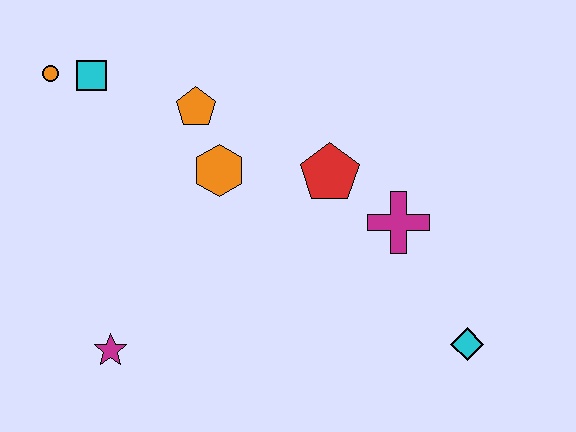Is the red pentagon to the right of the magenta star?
Yes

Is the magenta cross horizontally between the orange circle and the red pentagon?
No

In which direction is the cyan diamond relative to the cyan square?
The cyan diamond is to the right of the cyan square.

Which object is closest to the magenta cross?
The red pentagon is closest to the magenta cross.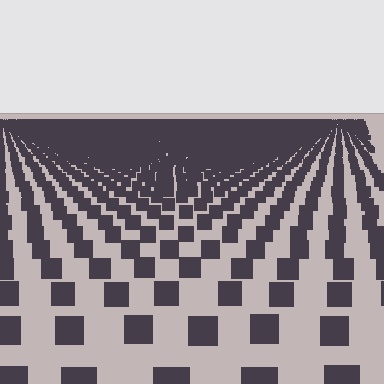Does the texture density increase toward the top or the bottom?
Density increases toward the top.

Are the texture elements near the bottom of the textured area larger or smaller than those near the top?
Larger. Near the bottom, elements are closer to the viewer and appear at a bigger on-screen size.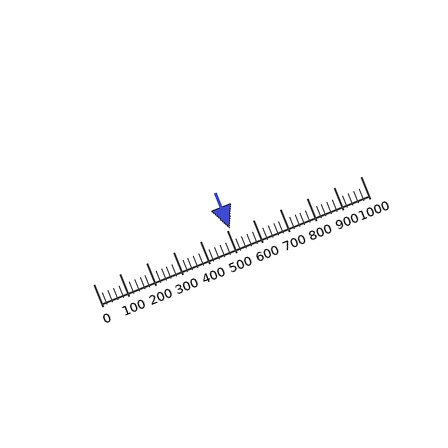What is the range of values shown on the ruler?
The ruler shows values from 0 to 1000.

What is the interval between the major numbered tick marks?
The major tick marks are spaced 100 units apart.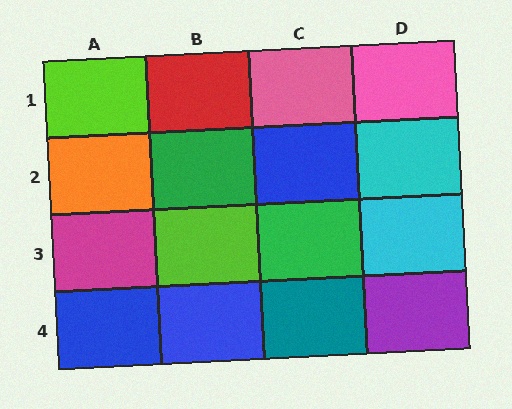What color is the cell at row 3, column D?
Cyan.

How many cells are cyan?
2 cells are cyan.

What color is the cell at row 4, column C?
Teal.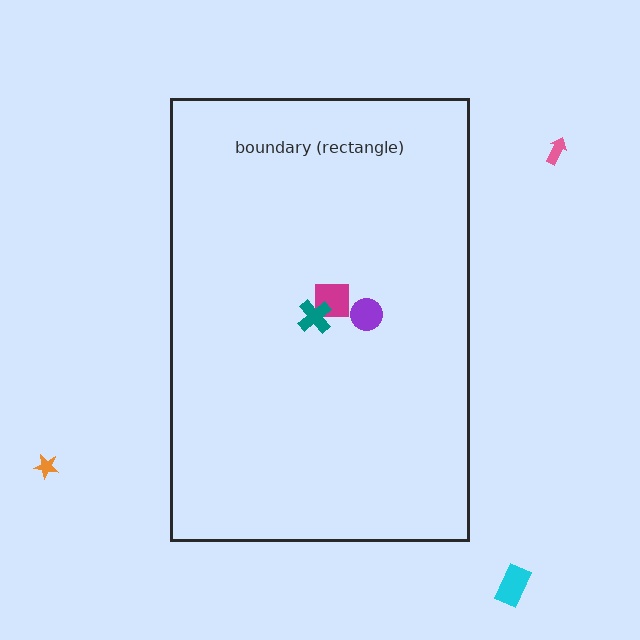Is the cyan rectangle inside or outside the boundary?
Outside.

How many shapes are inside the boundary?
3 inside, 3 outside.